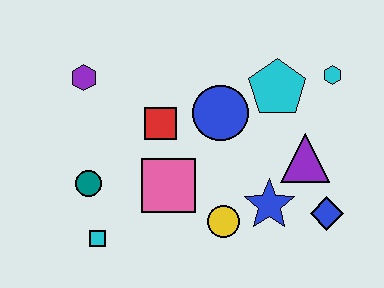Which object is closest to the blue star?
The yellow circle is closest to the blue star.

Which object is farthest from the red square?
The blue diamond is farthest from the red square.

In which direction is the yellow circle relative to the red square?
The yellow circle is below the red square.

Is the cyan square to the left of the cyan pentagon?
Yes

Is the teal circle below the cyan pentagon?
Yes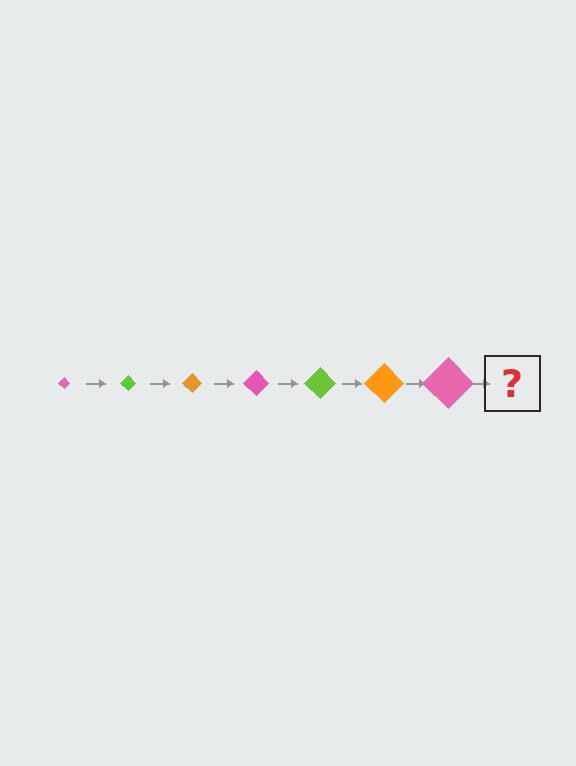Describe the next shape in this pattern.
It should be a lime diamond, larger than the previous one.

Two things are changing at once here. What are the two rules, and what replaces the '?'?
The two rules are that the diamond grows larger each step and the color cycles through pink, lime, and orange. The '?' should be a lime diamond, larger than the previous one.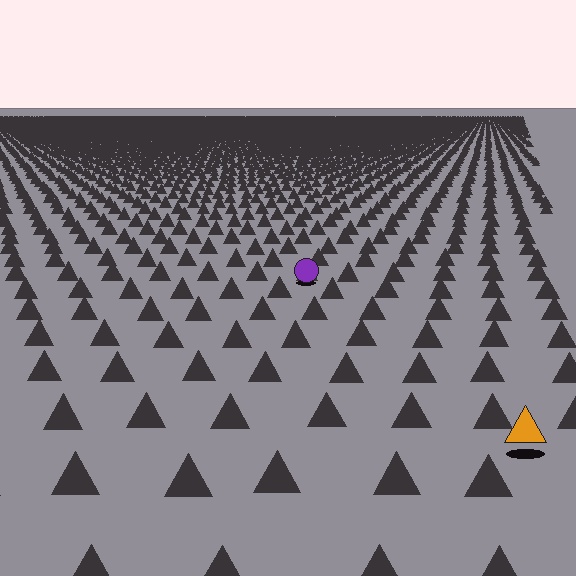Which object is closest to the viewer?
The orange triangle is closest. The texture marks near it are larger and more spread out.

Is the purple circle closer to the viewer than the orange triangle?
No. The orange triangle is closer — you can tell from the texture gradient: the ground texture is coarser near it.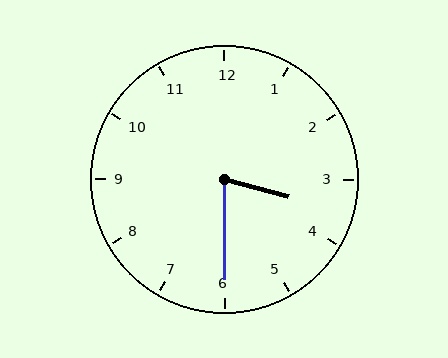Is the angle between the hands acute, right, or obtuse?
It is acute.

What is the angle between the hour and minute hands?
Approximately 75 degrees.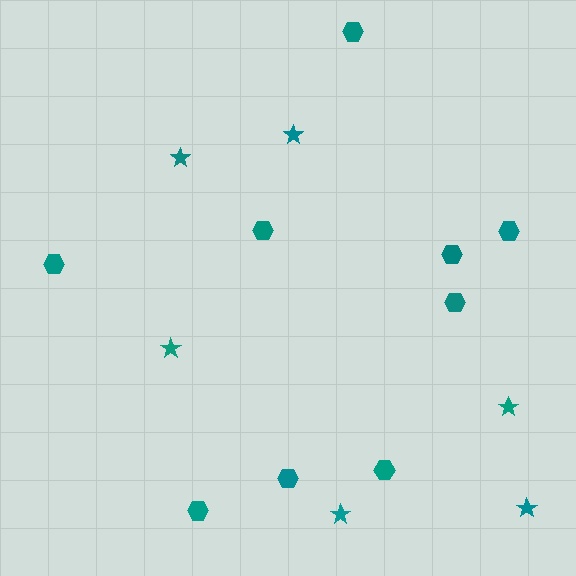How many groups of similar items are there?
There are 2 groups: one group of hexagons (9) and one group of stars (6).